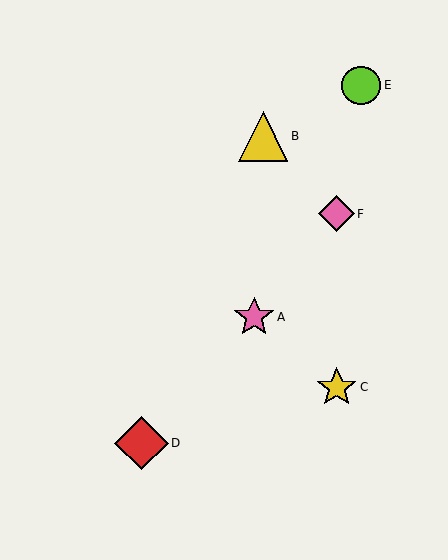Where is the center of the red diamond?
The center of the red diamond is at (141, 443).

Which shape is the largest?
The red diamond (labeled D) is the largest.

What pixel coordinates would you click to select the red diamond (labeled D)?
Click at (141, 443) to select the red diamond D.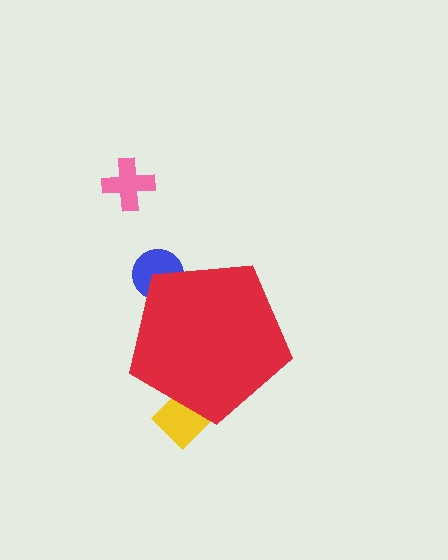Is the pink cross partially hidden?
No, the pink cross is fully visible.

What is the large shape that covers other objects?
A red pentagon.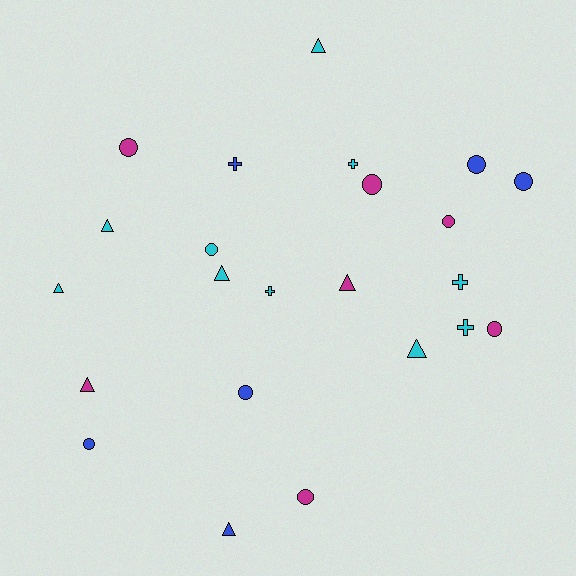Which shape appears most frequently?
Circle, with 10 objects.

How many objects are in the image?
There are 23 objects.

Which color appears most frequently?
Cyan, with 10 objects.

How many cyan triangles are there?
There are 5 cyan triangles.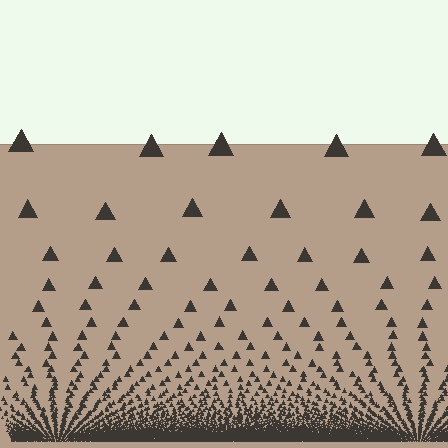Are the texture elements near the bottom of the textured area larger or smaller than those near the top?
Smaller. The gradient is inverted — elements near the bottom are smaller and denser.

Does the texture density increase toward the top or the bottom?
Density increases toward the bottom.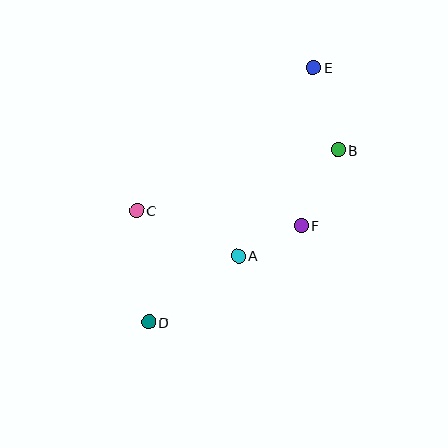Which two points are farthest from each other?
Points D and E are farthest from each other.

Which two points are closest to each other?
Points A and F are closest to each other.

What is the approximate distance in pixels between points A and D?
The distance between A and D is approximately 111 pixels.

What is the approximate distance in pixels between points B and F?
The distance between B and F is approximately 84 pixels.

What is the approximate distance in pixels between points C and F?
The distance between C and F is approximately 166 pixels.